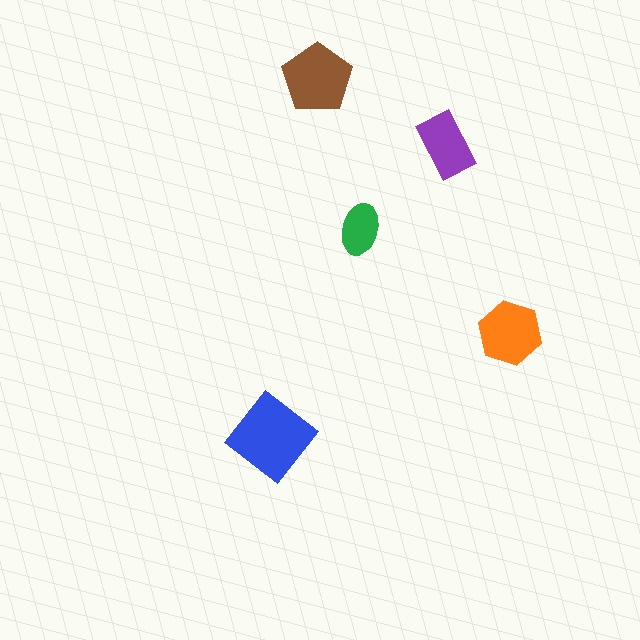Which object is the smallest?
The green ellipse.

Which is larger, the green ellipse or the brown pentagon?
The brown pentagon.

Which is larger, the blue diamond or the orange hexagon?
The blue diamond.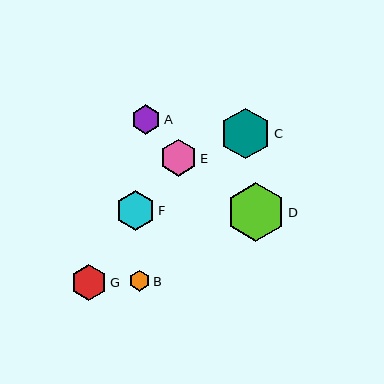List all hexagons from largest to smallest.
From largest to smallest: D, C, F, E, G, A, B.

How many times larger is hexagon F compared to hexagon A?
Hexagon F is approximately 1.3 times the size of hexagon A.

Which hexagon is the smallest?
Hexagon B is the smallest with a size of approximately 21 pixels.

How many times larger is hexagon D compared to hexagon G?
Hexagon D is approximately 1.6 times the size of hexagon G.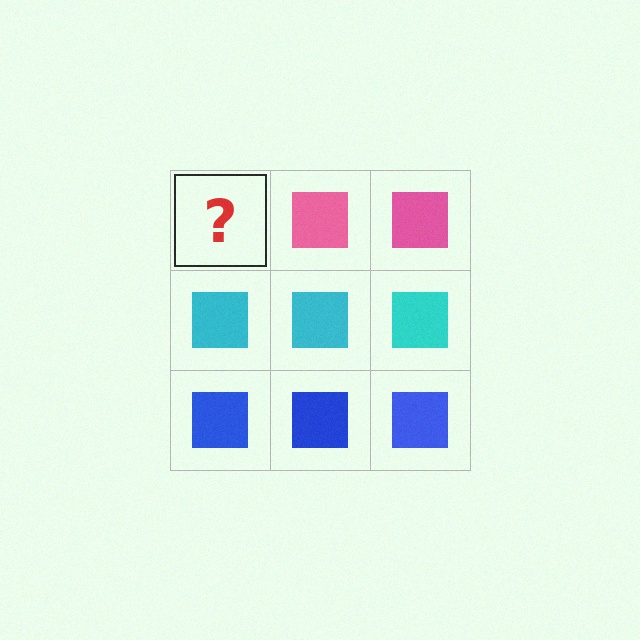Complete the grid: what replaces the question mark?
The question mark should be replaced with a pink square.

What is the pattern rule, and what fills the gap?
The rule is that each row has a consistent color. The gap should be filled with a pink square.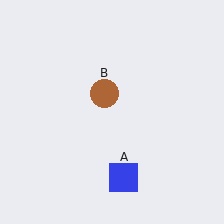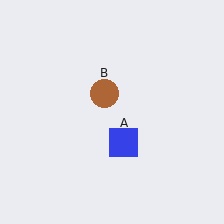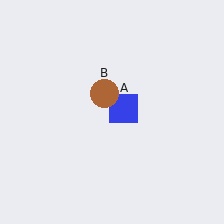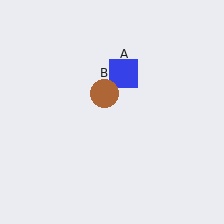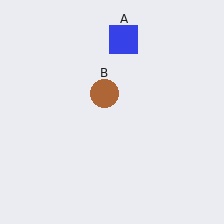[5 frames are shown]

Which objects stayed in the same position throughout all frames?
Brown circle (object B) remained stationary.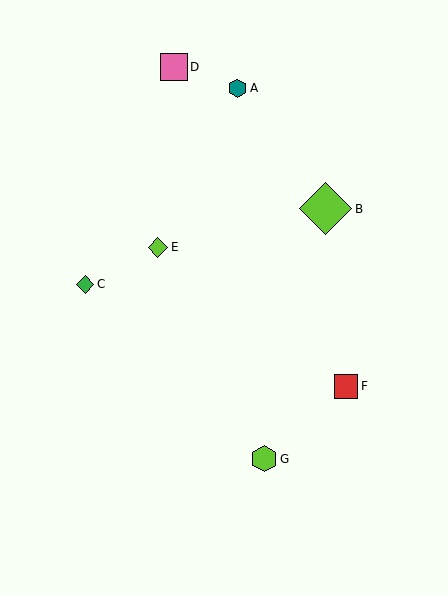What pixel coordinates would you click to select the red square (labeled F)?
Click at (346, 386) to select the red square F.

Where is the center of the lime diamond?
The center of the lime diamond is at (158, 247).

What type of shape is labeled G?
Shape G is a lime hexagon.